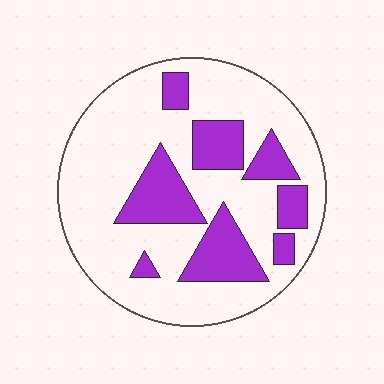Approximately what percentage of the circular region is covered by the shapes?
Approximately 25%.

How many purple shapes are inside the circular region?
8.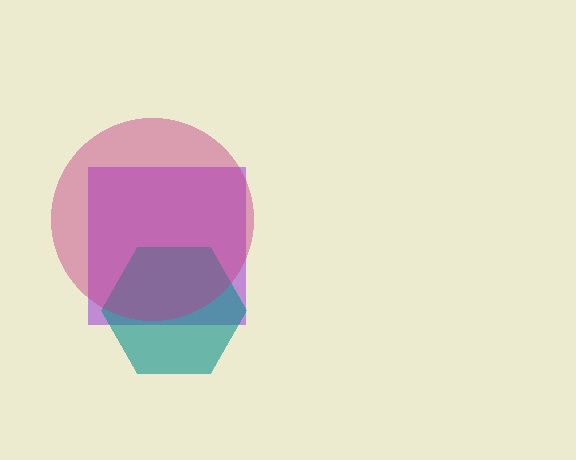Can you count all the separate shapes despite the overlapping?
Yes, there are 3 separate shapes.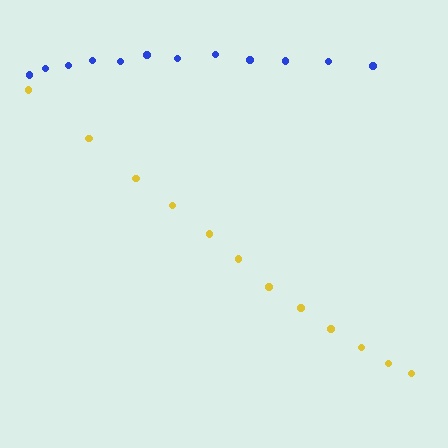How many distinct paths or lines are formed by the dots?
There are 2 distinct paths.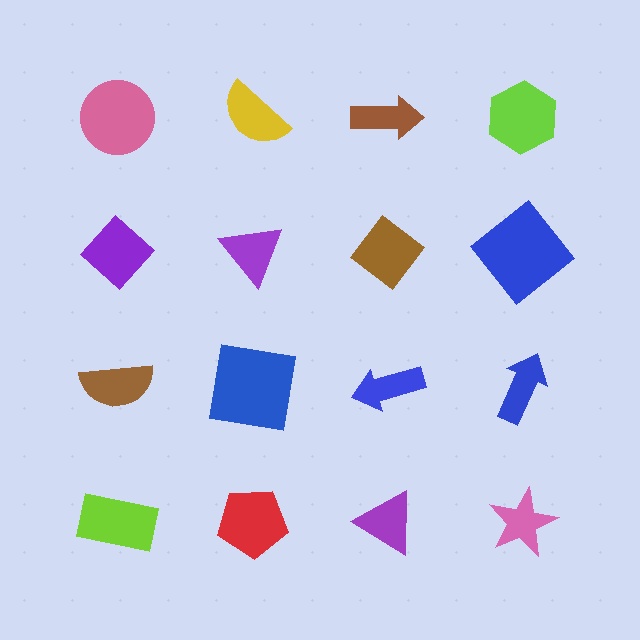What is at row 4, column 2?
A red pentagon.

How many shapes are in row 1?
4 shapes.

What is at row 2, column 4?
A blue diamond.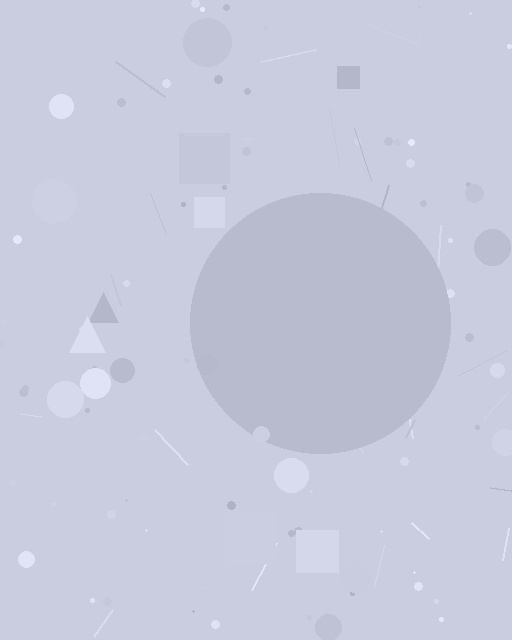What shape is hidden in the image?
A circle is hidden in the image.